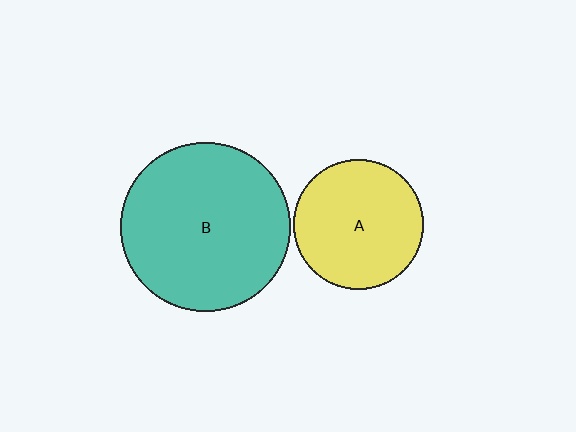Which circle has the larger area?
Circle B (teal).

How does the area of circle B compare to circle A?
Approximately 1.7 times.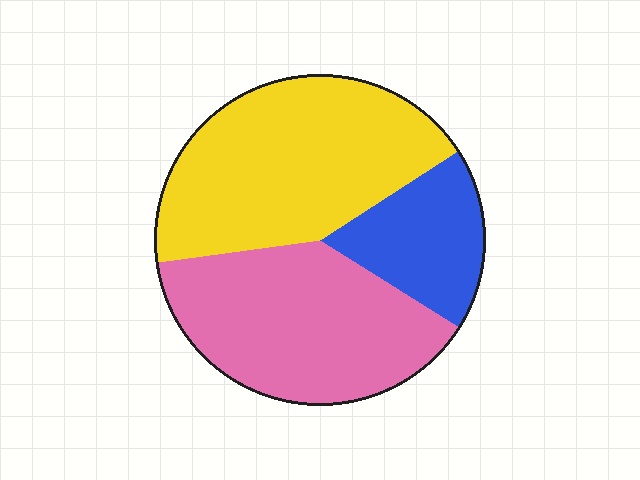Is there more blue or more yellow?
Yellow.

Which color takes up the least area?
Blue, at roughly 20%.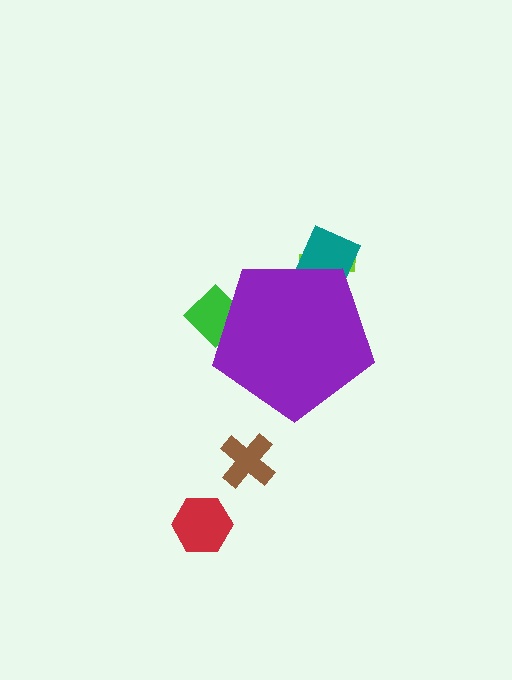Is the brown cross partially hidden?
No, the brown cross is fully visible.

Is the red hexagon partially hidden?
No, the red hexagon is fully visible.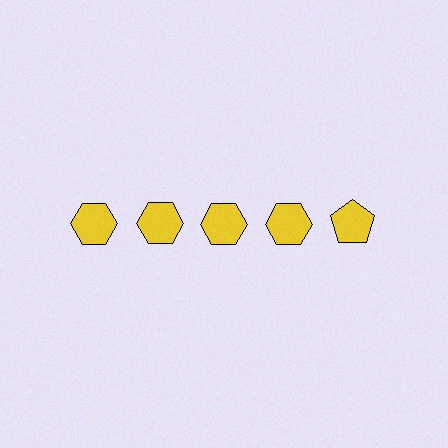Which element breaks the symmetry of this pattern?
The yellow pentagon in the top row, rightmost column breaks the symmetry. All other shapes are yellow hexagons.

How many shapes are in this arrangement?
There are 5 shapes arranged in a grid pattern.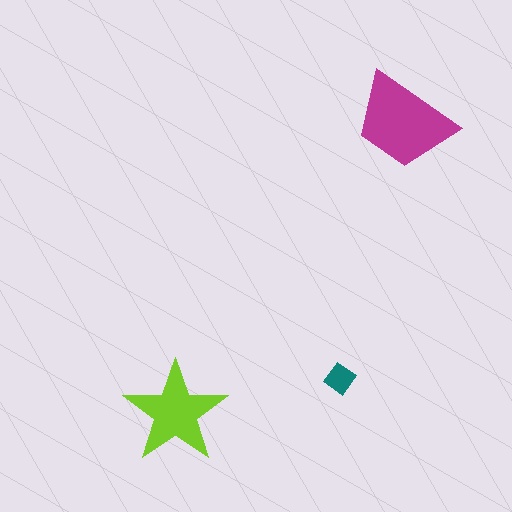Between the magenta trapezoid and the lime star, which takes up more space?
The magenta trapezoid.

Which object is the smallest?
The teal diamond.